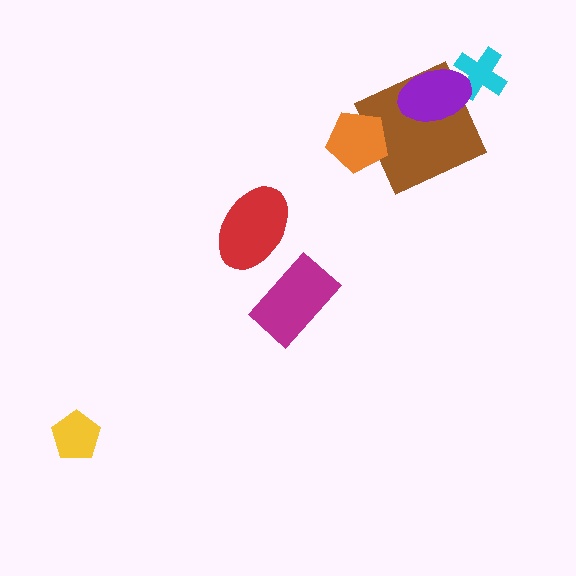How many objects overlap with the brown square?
2 objects overlap with the brown square.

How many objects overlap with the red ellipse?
0 objects overlap with the red ellipse.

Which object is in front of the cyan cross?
The purple ellipse is in front of the cyan cross.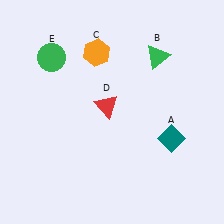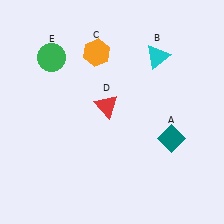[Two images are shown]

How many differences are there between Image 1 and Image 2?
There is 1 difference between the two images.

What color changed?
The triangle (B) changed from green in Image 1 to cyan in Image 2.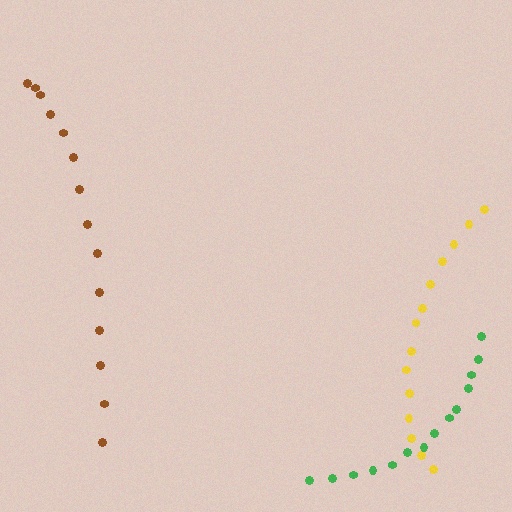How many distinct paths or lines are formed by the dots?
There are 3 distinct paths.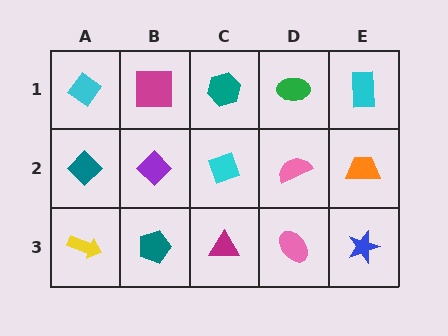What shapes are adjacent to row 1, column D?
A pink semicircle (row 2, column D), a teal hexagon (row 1, column C), a cyan rectangle (row 1, column E).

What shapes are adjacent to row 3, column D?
A pink semicircle (row 2, column D), a magenta triangle (row 3, column C), a blue star (row 3, column E).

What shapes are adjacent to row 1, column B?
A purple diamond (row 2, column B), a cyan diamond (row 1, column A), a teal hexagon (row 1, column C).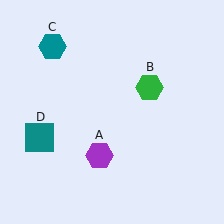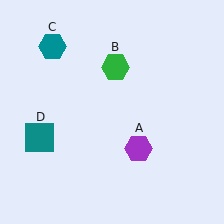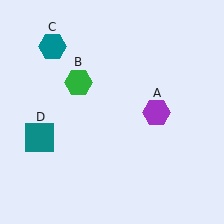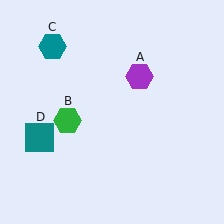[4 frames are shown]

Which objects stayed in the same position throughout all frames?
Teal hexagon (object C) and teal square (object D) remained stationary.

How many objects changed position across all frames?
2 objects changed position: purple hexagon (object A), green hexagon (object B).